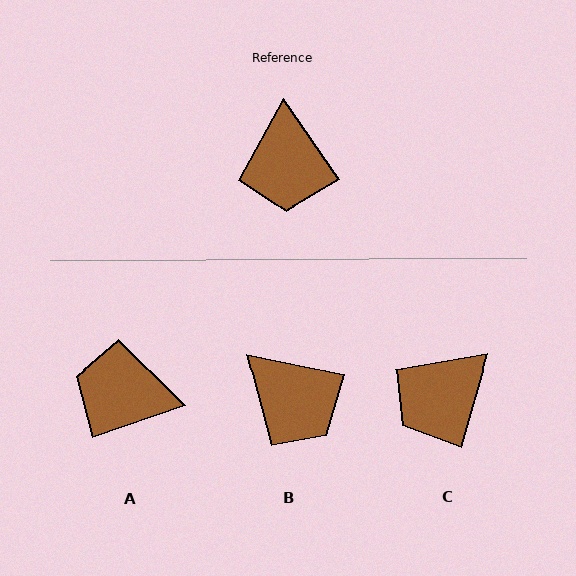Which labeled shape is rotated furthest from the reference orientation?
A, about 106 degrees away.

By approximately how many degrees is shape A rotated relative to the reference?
Approximately 106 degrees clockwise.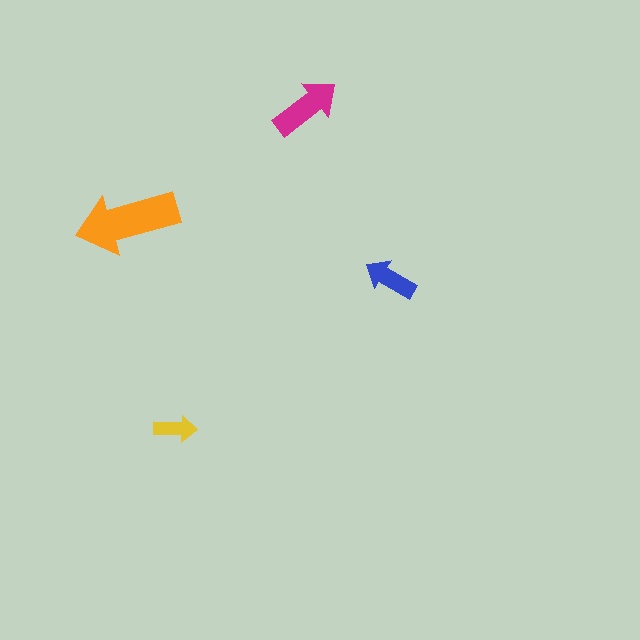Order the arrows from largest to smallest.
the orange one, the magenta one, the blue one, the yellow one.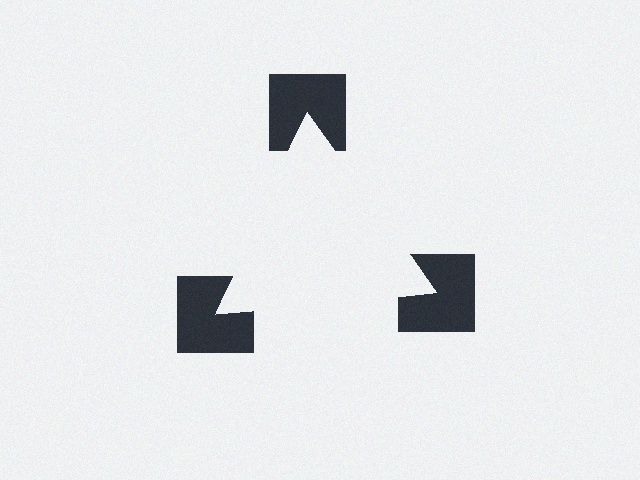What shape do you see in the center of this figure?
An illusory triangle — its edges are inferred from the aligned wedge cuts in the notched squares, not physically drawn.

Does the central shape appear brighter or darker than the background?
It typically appears slightly brighter than the background, even though no actual brightness change is drawn.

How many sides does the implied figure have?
3 sides.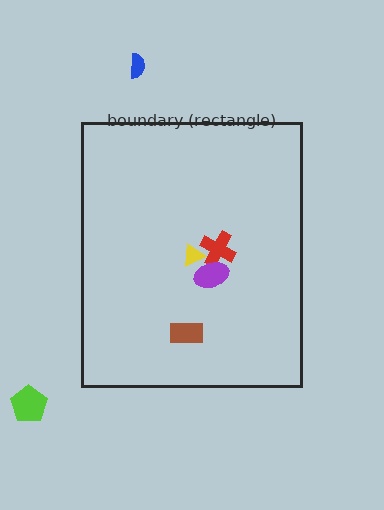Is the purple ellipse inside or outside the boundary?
Inside.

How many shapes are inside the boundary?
4 inside, 2 outside.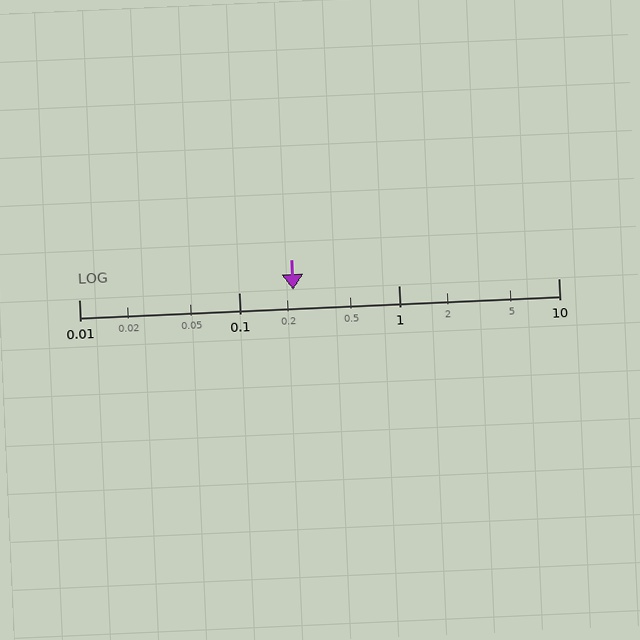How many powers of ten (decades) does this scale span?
The scale spans 3 decades, from 0.01 to 10.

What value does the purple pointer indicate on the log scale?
The pointer indicates approximately 0.22.